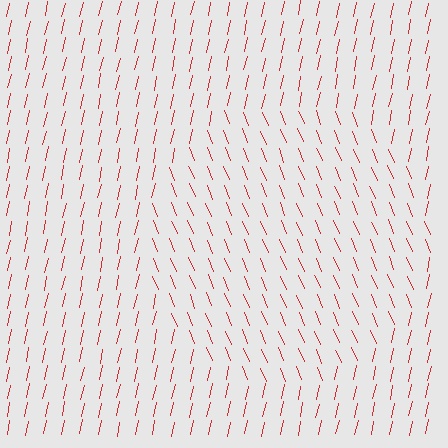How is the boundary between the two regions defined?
The boundary is defined purely by a change in line orientation (approximately 35 degrees difference). All lines are the same color and thickness.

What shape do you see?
I see a circle.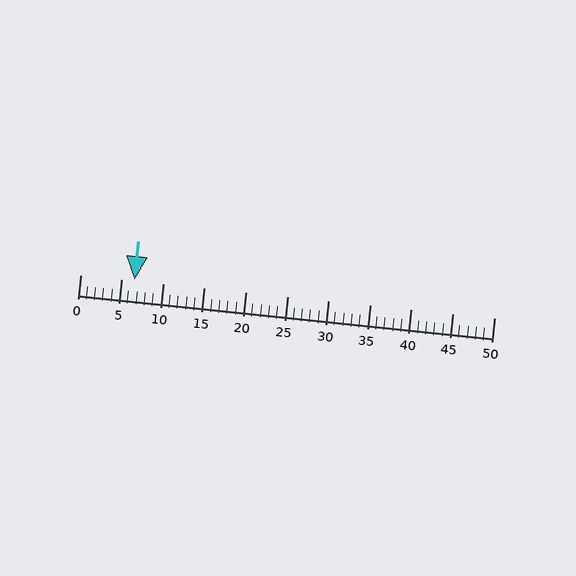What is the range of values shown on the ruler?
The ruler shows values from 0 to 50.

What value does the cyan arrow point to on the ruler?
The cyan arrow points to approximately 7.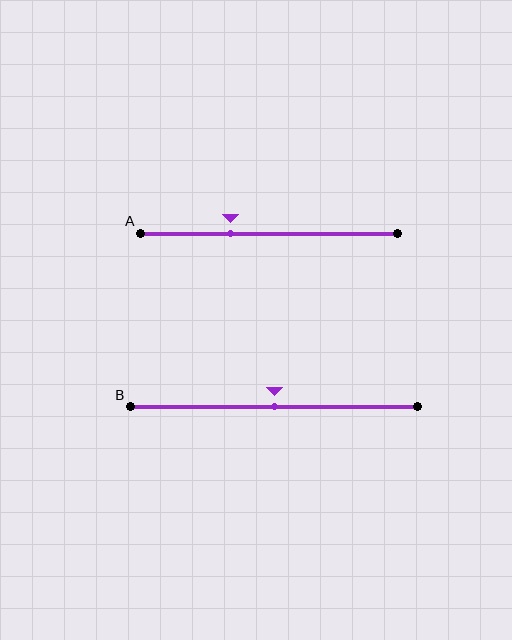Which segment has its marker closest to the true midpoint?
Segment B has its marker closest to the true midpoint.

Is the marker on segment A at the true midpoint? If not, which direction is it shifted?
No, the marker on segment A is shifted to the left by about 15% of the segment length.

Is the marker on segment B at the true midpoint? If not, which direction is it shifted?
Yes, the marker on segment B is at the true midpoint.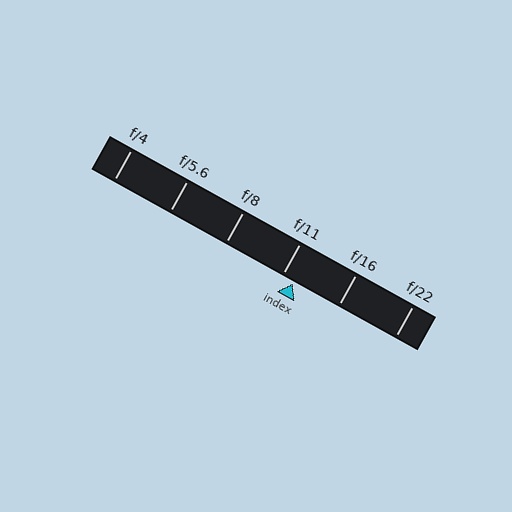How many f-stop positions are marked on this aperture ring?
There are 6 f-stop positions marked.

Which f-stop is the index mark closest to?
The index mark is closest to f/11.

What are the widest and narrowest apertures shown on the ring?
The widest aperture shown is f/4 and the narrowest is f/22.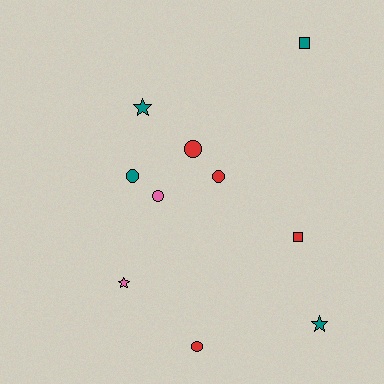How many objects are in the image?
There are 10 objects.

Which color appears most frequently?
Teal, with 4 objects.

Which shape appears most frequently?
Circle, with 5 objects.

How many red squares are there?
There is 1 red square.